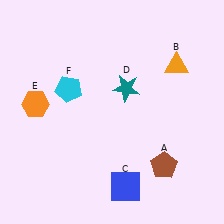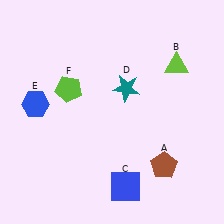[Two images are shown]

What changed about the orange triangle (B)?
In Image 1, B is orange. In Image 2, it changed to lime.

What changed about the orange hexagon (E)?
In Image 1, E is orange. In Image 2, it changed to blue.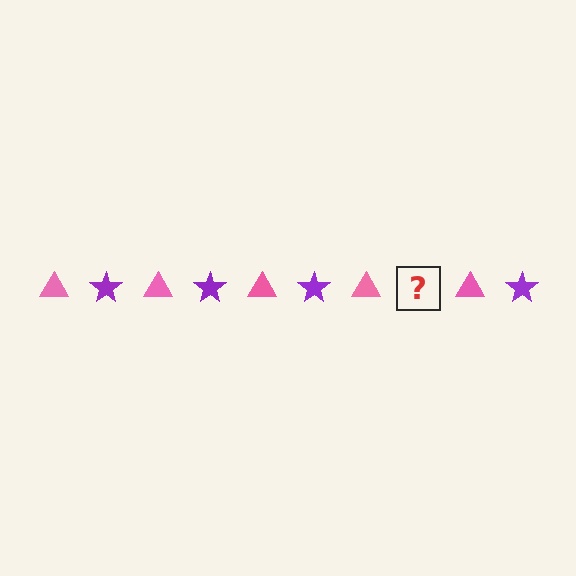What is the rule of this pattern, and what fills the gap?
The rule is that the pattern alternates between pink triangle and purple star. The gap should be filled with a purple star.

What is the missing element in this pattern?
The missing element is a purple star.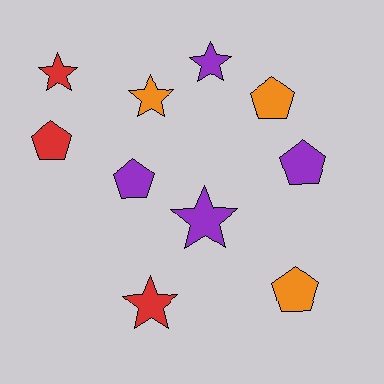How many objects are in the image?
There are 10 objects.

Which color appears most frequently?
Purple, with 4 objects.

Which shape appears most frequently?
Pentagon, with 5 objects.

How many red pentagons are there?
There is 1 red pentagon.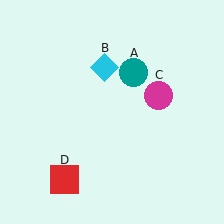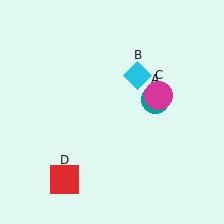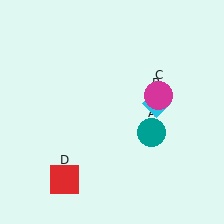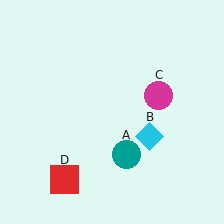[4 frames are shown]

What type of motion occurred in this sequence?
The teal circle (object A), cyan diamond (object B) rotated clockwise around the center of the scene.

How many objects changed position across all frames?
2 objects changed position: teal circle (object A), cyan diamond (object B).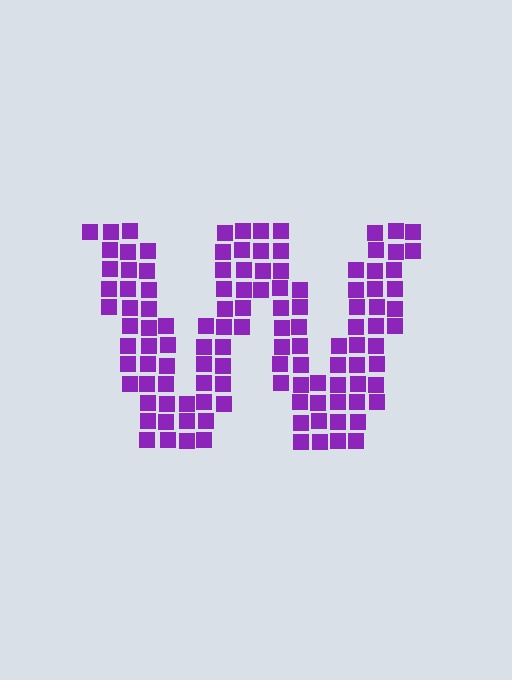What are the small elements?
The small elements are squares.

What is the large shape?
The large shape is the letter W.